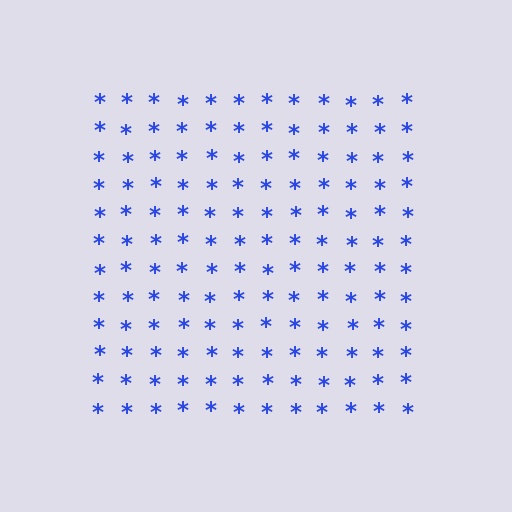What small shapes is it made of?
It is made of small asterisks.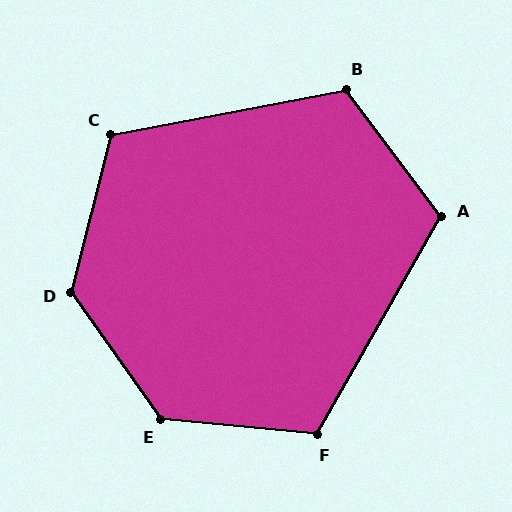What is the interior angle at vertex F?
Approximately 114 degrees (obtuse).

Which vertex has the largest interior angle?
E, at approximately 131 degrees.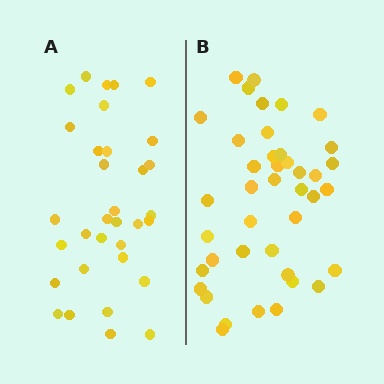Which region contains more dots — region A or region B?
Region B (the right region) has more dots.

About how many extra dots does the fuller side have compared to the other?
Region B has roughly 8 or so more dots than region A.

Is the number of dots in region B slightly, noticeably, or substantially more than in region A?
Region B has only slightly more — the two regions are fairly close. The ratio is roughly 1.2 to 1.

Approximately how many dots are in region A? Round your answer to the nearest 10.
About 30 dots. (The exact count is 33, which rounds to 30.)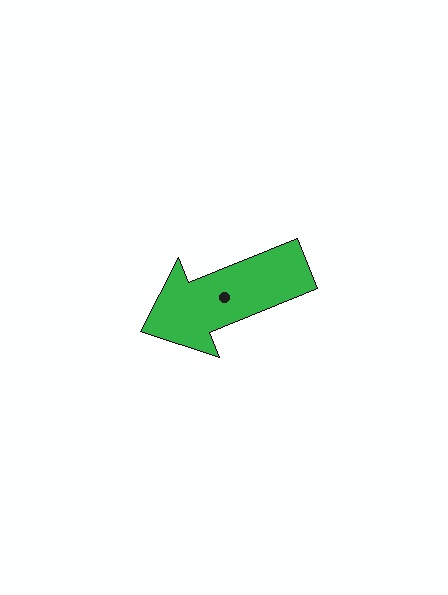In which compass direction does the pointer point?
West.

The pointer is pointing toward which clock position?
Roughly 8 o'clock.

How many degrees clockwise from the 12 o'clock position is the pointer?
Approximately 248 degrees.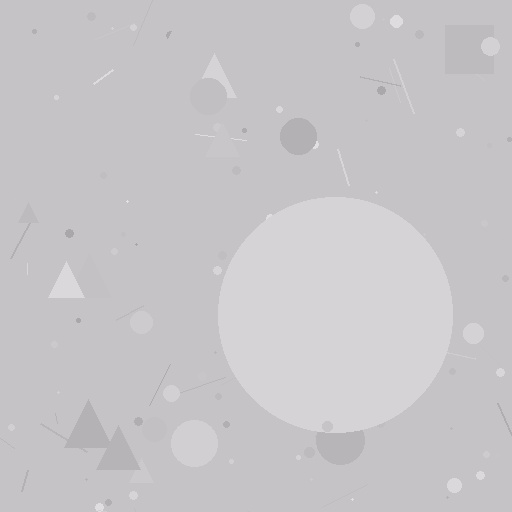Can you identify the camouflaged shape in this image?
The camouflaged shape is a circle.